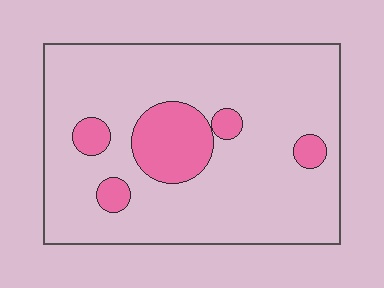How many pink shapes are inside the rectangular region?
5.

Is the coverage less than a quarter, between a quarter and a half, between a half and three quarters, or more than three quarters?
Less than a quarter.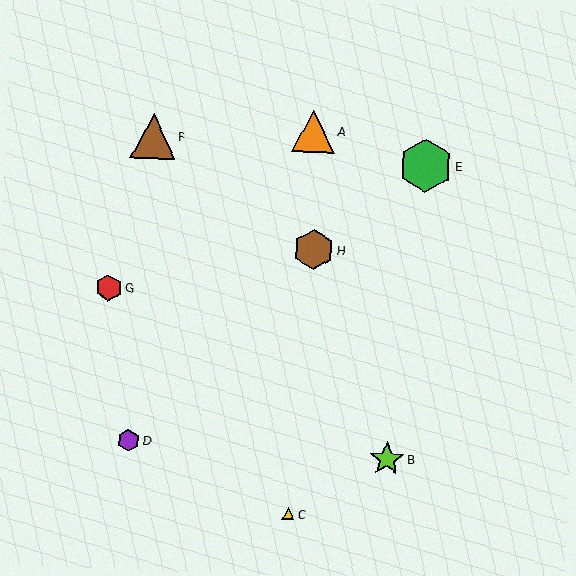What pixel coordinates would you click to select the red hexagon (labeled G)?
Click at (108, 288) to select the red hexagon G.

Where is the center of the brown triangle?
The center of the brown triangle is at (153, 136).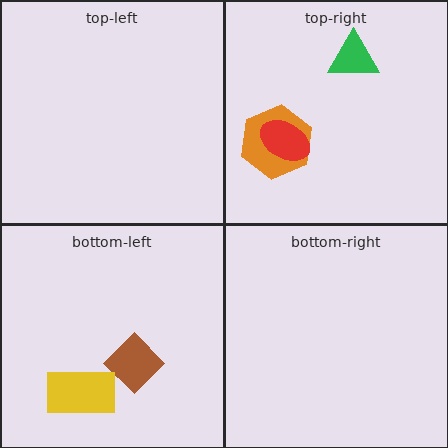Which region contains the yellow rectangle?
The bottom-left region.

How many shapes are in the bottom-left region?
2.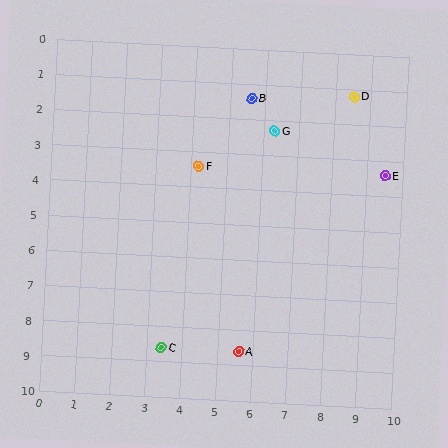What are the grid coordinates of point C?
Point C is at approximately (3.4, 8.6).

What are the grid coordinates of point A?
Point A is at approximately (5.6, 8.6).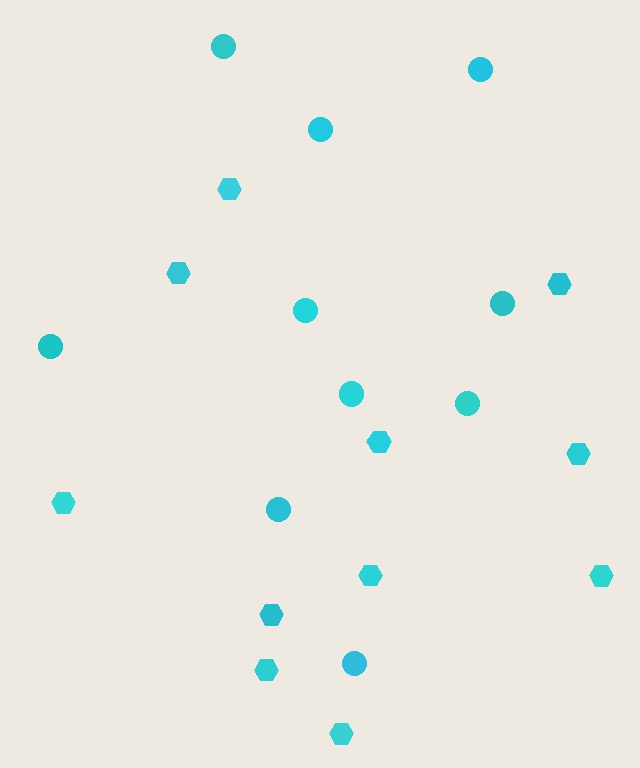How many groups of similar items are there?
There are 2 groups: one group of circles (10) and one group of hexagons (11).